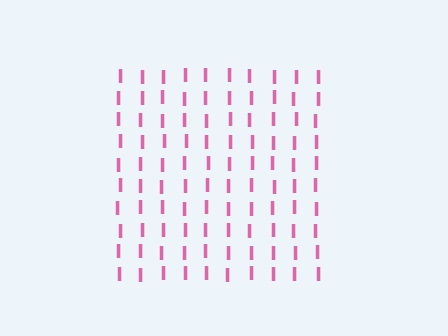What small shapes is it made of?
It is made of small letter I's.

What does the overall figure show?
The overall figure shows a square.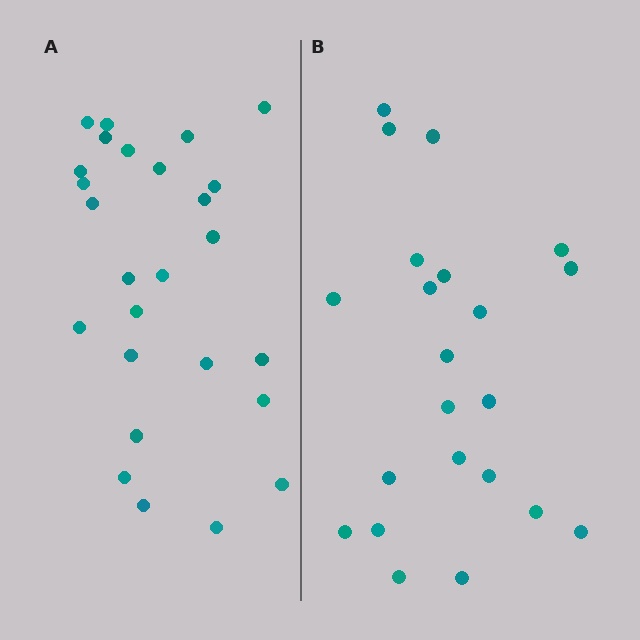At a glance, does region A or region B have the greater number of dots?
Region A (the left region) has more dots.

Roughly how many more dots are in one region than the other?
Region A has about 4 more dots than region B.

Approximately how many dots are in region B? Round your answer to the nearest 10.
About 20 dots. (The exact count is 22, which rounds to 20.)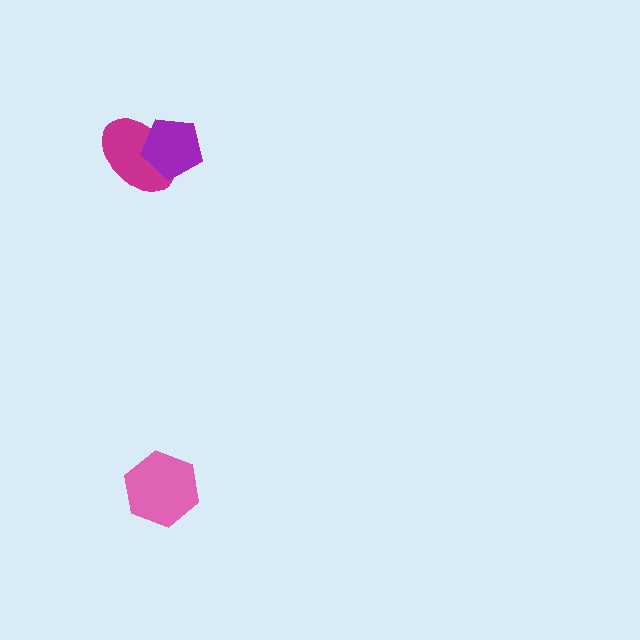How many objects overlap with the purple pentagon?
1 object overlaps with the purple pentagon.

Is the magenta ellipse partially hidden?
Yes, it is partially covered by another shape.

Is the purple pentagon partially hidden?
No, no other shape covers it.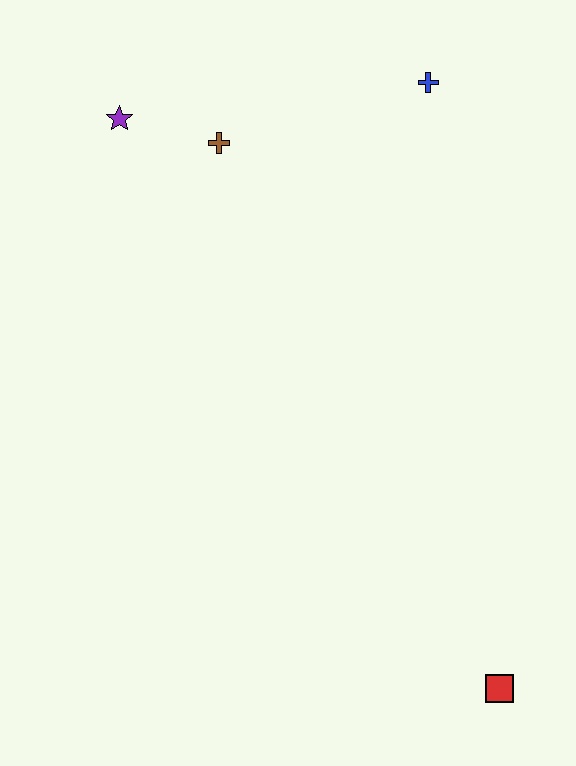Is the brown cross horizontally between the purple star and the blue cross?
Yes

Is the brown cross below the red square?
No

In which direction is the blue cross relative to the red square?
The blue cross is above the red square.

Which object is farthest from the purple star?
The red square is farthest from the purple star.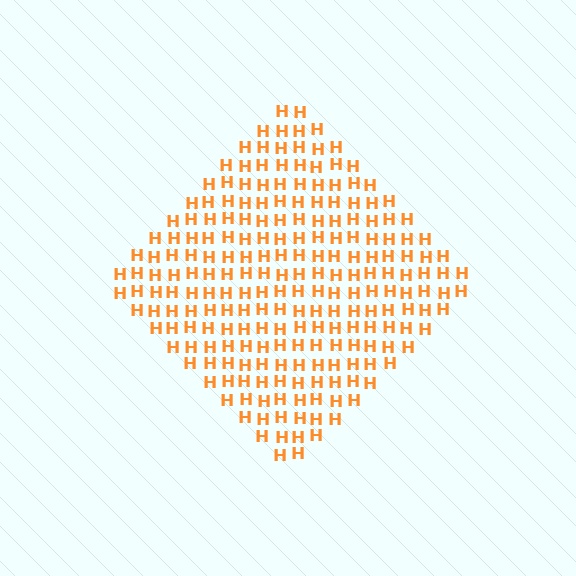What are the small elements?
The small elements are letter H's.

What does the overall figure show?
The overall figure shows a diamond.